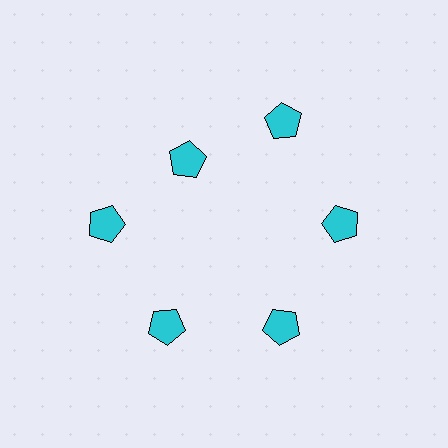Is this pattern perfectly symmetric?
No. The 6 cyan pentagons are arranged in a ring, but one element near the 11 o'clock position is pulled inward toward the center, breaking the 6-fold rotational symmetry.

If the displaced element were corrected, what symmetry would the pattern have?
It would have 6-fold rotational symmetry — the pattern would map onto itself every 60 degrees.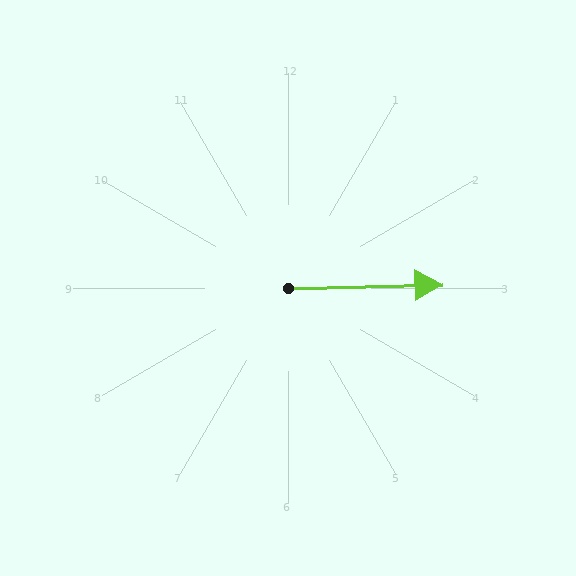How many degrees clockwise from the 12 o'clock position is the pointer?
Approximately 89 degrees.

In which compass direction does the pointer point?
East.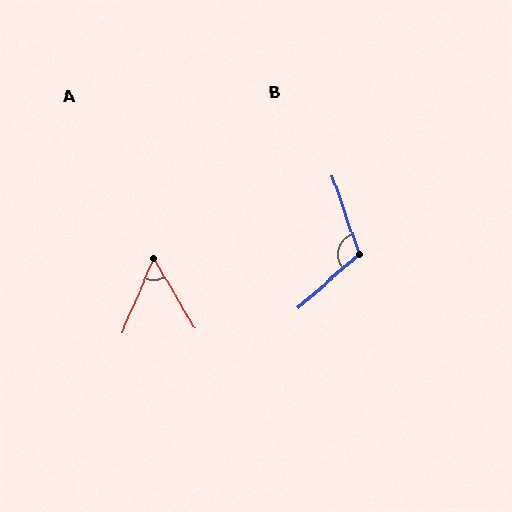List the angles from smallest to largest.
A (53°), B (112°).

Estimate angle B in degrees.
Approximately 112 degrees.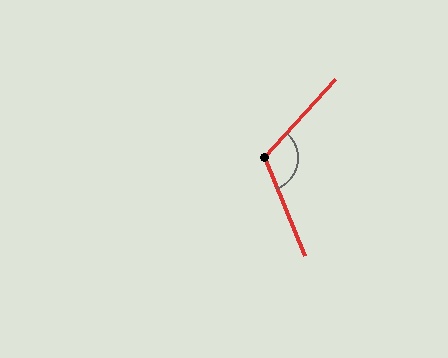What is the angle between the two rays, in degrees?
Approximately 116 degrees.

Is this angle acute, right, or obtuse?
It is obtuse.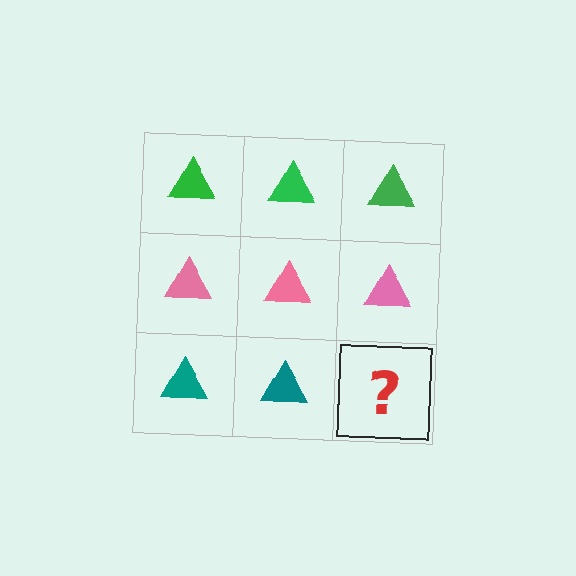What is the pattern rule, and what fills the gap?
The rule is that each row has a consistent color. The gap should be filled with a teal triangle.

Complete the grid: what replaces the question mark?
The question mark should be replaced with a teal triangle.